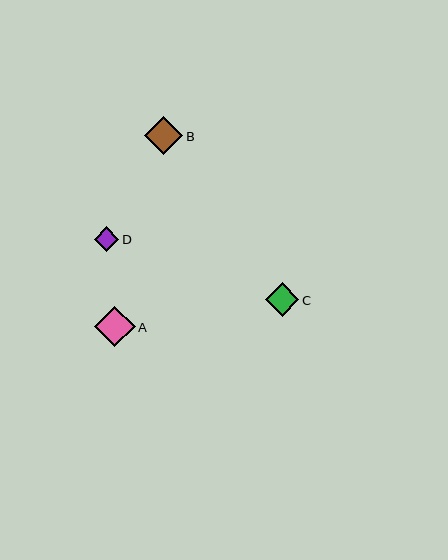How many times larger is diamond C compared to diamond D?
Diamond C is approximately 1.3 times the size of diamond D.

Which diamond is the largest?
Diamond A is the largest with a size of approximately 40 pixels.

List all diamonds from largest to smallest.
From largest to smallest: A, B, C, D.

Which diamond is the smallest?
Diamond D is the smallest with a size of approximately 25 pixels.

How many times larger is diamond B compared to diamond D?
Diamond B is approximately 1.5 times the size of diamond D.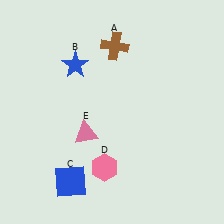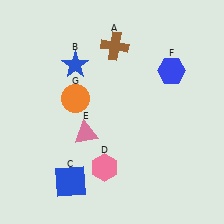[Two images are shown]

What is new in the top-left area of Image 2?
An orange circle (G) was added in the top-left area of Image 2.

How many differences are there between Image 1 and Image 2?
There are 2 differences between the two images.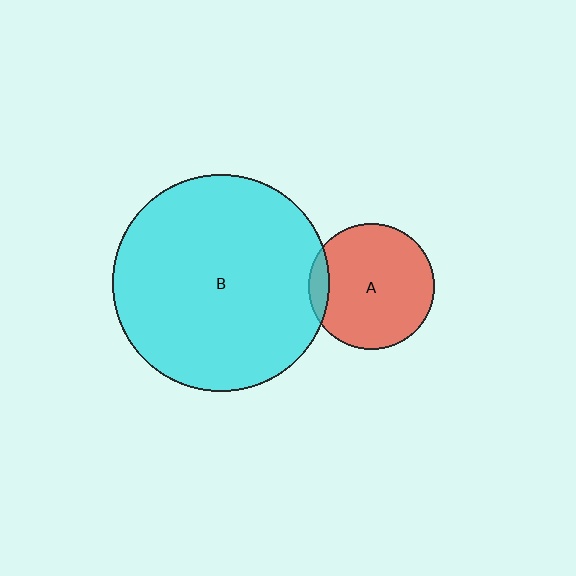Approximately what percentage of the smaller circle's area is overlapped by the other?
Approximately 10%.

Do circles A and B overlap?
Yes.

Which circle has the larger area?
Circle B (cyan).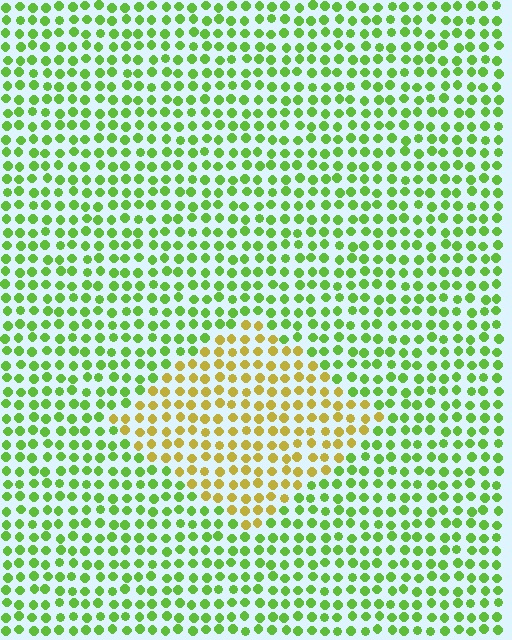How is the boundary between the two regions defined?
The boundary is defined purely by a slight shift in hue (about 51 degrees). Spacing, size, and orientation are identical on both sides.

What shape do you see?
I see a diamond.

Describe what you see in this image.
The image is filled with small lime elements in a uniform arrangement. A diamond-shaped region is visible where the elements are tinted to a slightly different hue, forming a subtle color boundary.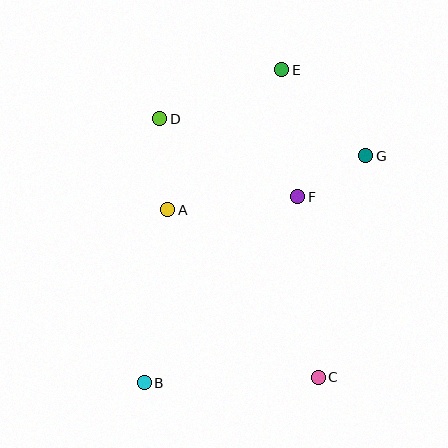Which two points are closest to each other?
Points F and G are closest to each other.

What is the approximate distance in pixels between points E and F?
The distance between E and F is approximately 128 pixels.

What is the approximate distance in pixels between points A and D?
The distance between A and D is approximately 91 pixels.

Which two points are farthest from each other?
Points B and E are farthest from each other.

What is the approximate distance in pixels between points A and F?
The distance between A and F is approximately 131 pixels.